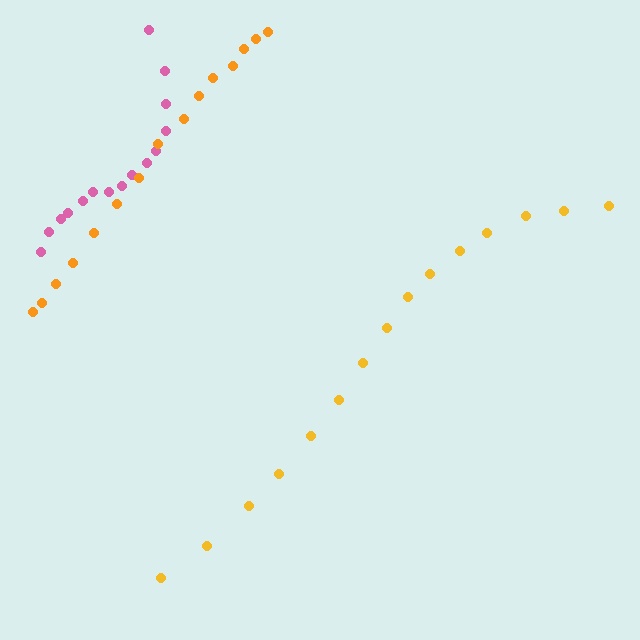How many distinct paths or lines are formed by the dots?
There are 3 distinct paths.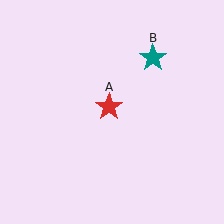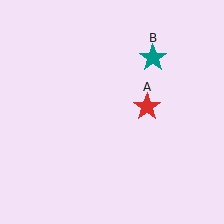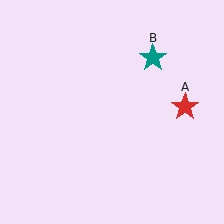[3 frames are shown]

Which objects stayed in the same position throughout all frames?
Teal star (object B) remained stationary.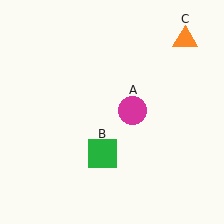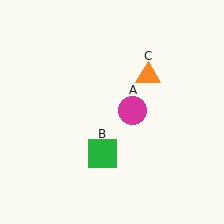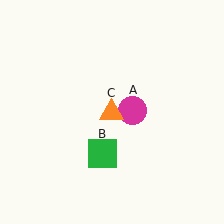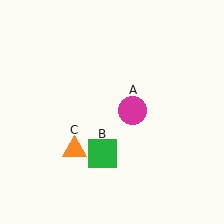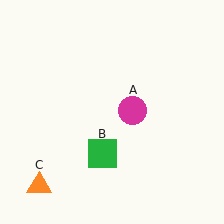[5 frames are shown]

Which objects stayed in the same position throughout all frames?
Magenta circle (object A) and green square (object B) remained stationary.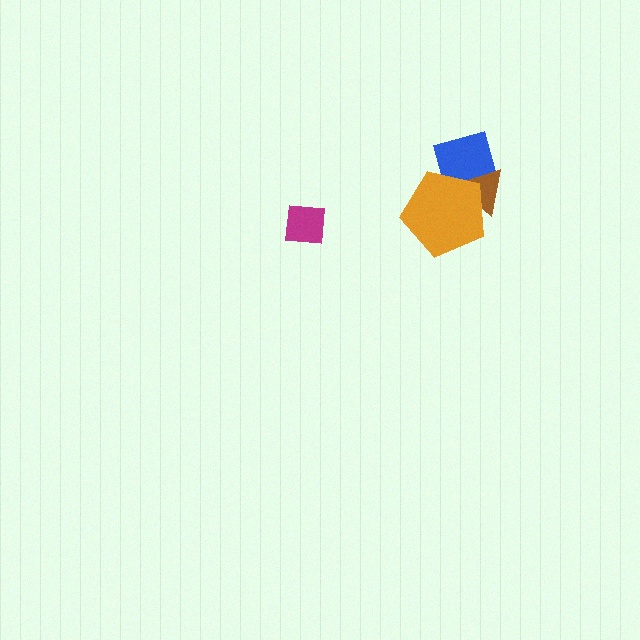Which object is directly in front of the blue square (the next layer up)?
The brown triangle is directly in front of the blue square.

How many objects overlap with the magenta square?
0 objects overlap with the magenta square.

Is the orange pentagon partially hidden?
No, no other shape covers it.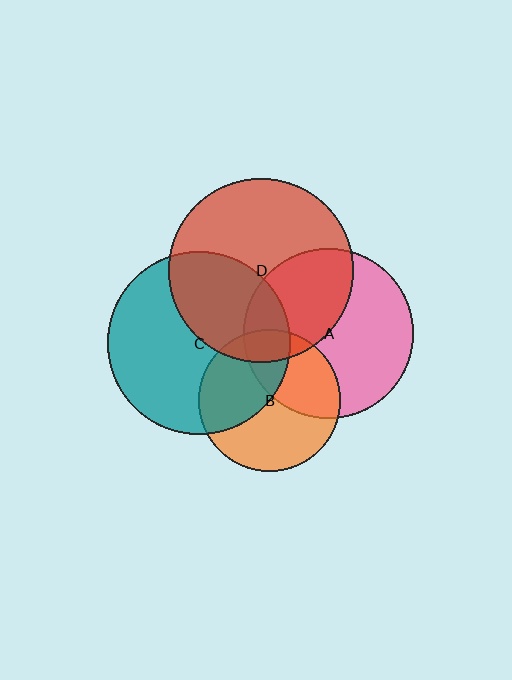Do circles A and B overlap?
Yes.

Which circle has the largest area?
Circle D (red).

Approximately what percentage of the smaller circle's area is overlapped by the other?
Approximately 35%.